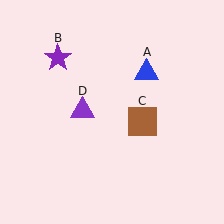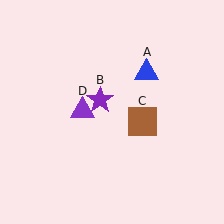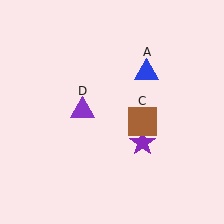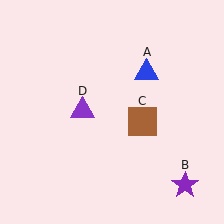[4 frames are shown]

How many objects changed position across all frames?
1 object changed position: purple star (object B).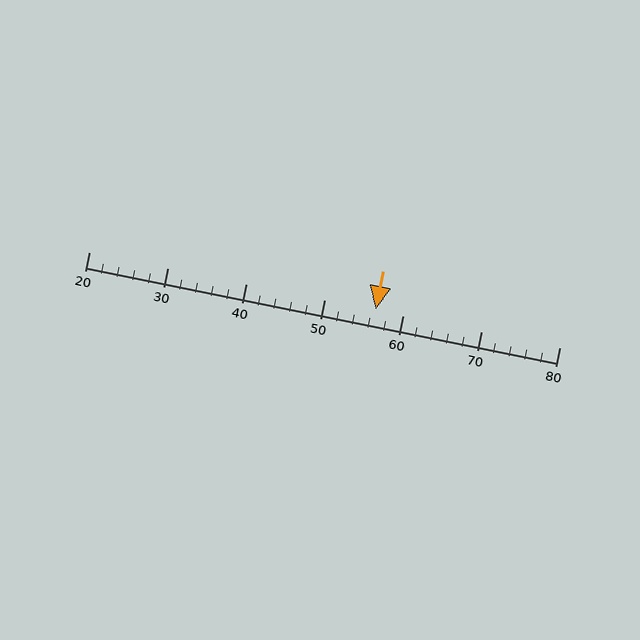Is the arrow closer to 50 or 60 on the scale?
The arrow is closer to 60.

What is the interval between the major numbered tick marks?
The major tick marks are spaced 10 units apart.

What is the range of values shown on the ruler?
The ruler shows values from 20 to 80.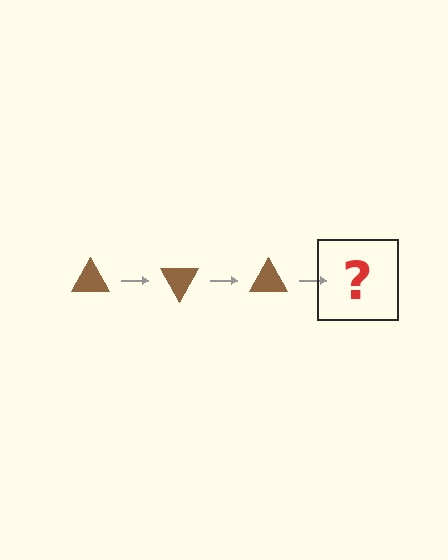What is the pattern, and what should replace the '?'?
The pattern is that the triangle rotates 60 degrees each step. The '?' should be a brown triangle rotated 180 degrees.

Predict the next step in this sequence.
The next step is a brown triangle rotated 180 degrees.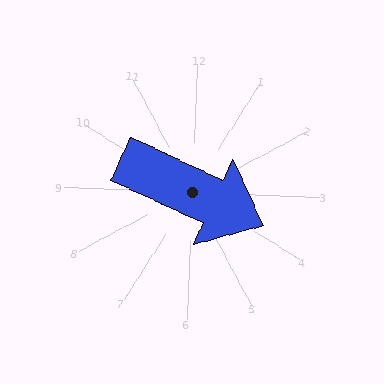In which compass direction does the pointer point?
Southeast.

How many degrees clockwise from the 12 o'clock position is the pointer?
Approximately 113 degrees.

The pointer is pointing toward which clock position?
Roughly 4 o'clock.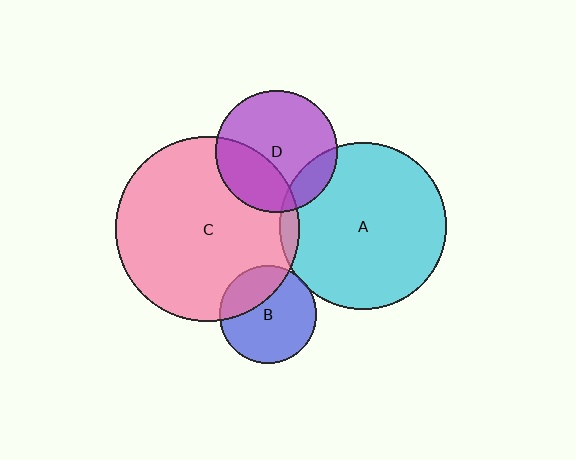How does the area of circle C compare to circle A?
Approximately 1.2 times.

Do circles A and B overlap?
Yes.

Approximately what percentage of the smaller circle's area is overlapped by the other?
Approximately 5%.